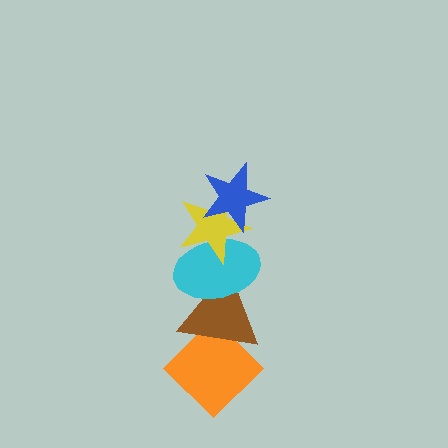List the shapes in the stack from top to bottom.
From top to bottom: the blue star, the yellow star, the cyan ellipse, the brown triangle, the orange diamond.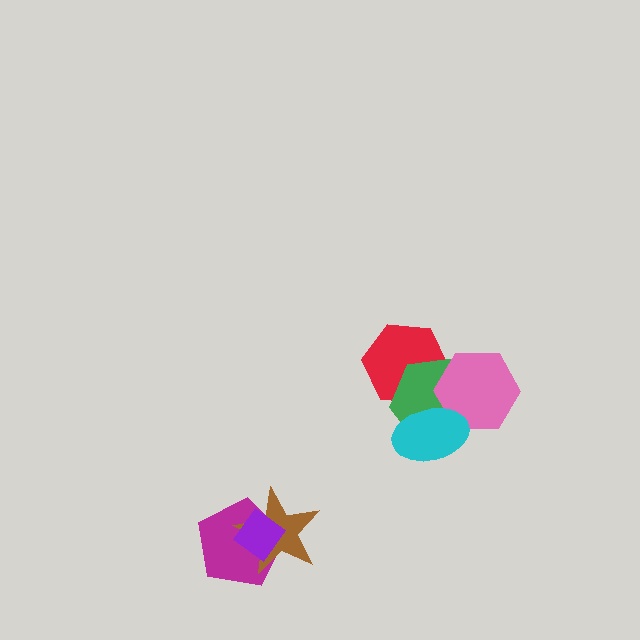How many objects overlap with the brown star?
2 objects overlap with the brown star.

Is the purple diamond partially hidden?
No, no other shape covers it.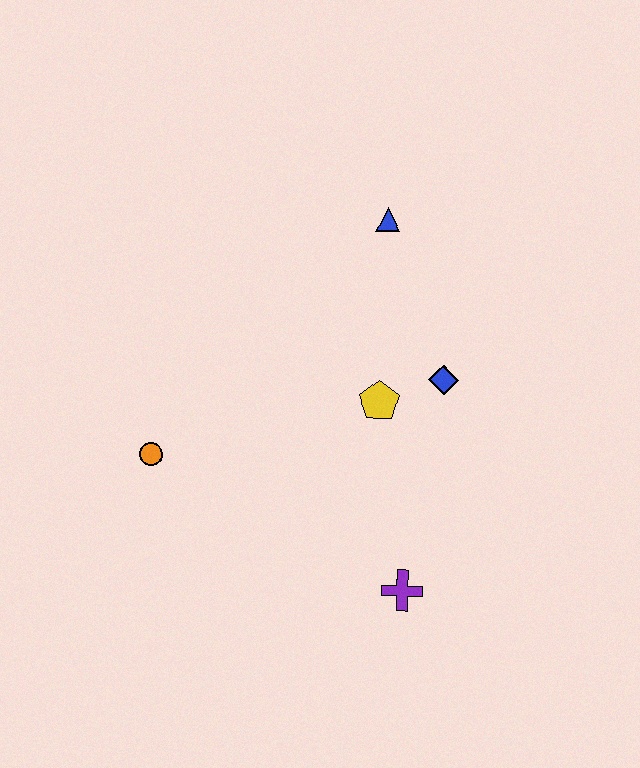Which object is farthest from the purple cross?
The blue triangle is farthest from the purple cross.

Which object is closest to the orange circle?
The yellow pentagon is closest to the orange circle.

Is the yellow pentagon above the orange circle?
Yes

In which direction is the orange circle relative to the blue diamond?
The orange circle is to the left of the blue diamond.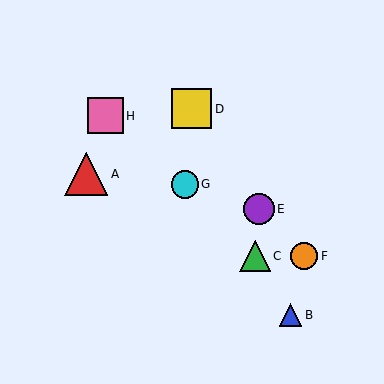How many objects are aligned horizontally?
2 objects (C, F) are aligned horizontally.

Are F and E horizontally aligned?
No, F is at y≈256 and E is at y≈209.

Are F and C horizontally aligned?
Yes, both are at y≈256.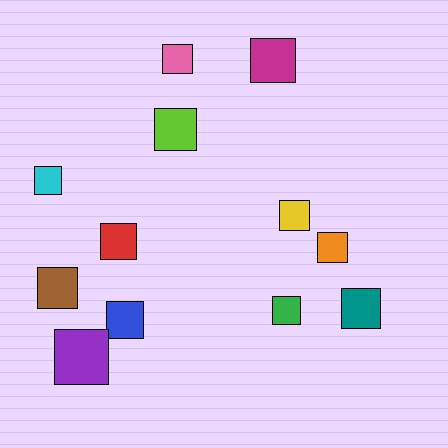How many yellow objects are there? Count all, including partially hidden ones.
There is 1 yellow object.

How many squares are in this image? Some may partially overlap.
There are 12 squares.